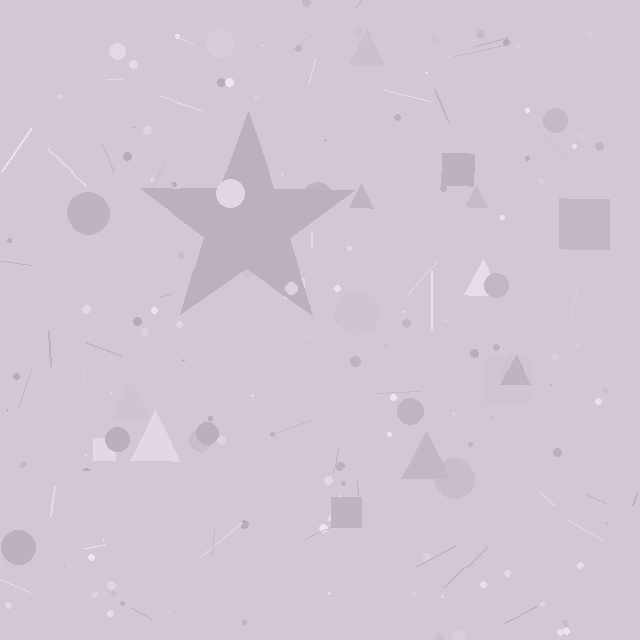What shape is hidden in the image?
A star is hidden in the image.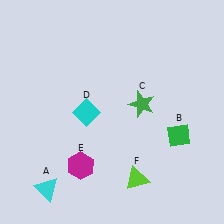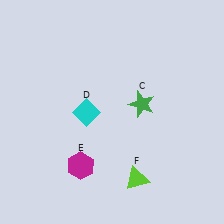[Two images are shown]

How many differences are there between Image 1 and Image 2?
There are 2 differences between the two images.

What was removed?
The green diamond (B), the cyan triangle (A) were removed in Image 2.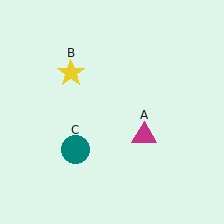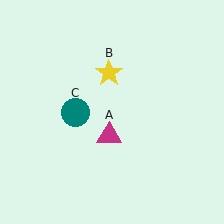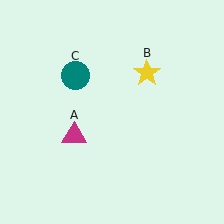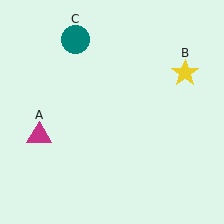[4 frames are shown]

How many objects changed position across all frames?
3 objects changed position: magenta triangle (object A), yellow star (object B), teal circle (object C).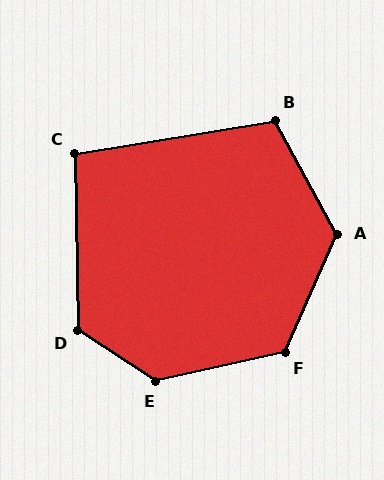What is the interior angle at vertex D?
Approximately 124 degrees (obtuse).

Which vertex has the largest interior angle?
E, at approximately 134 degrees.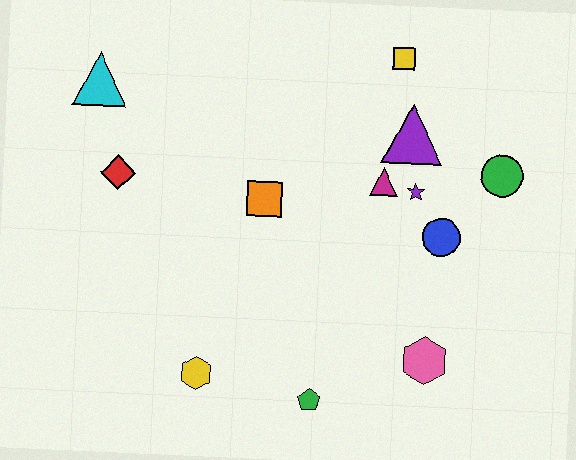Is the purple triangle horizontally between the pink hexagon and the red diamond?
Yes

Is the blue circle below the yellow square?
Yes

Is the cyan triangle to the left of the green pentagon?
Yes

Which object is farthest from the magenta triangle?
The cyan triangle is farthest from the magenta triangle.